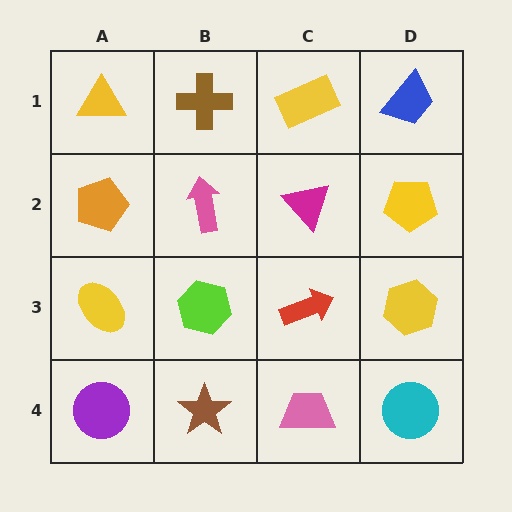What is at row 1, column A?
A yellow triangle.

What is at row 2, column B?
A pink arrow.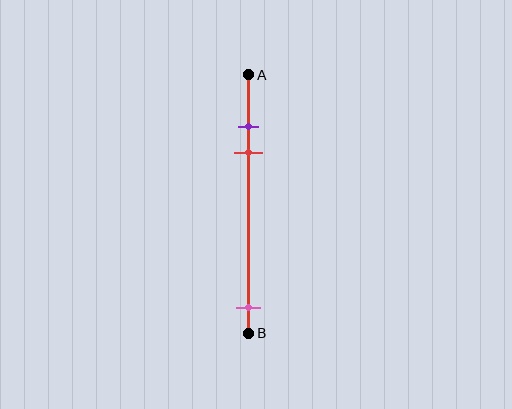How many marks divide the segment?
There are 3 marks dividing the segment.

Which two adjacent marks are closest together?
The purple and red marks are the closest adjacent pair.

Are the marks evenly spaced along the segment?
No, the marks are not evenly spaced.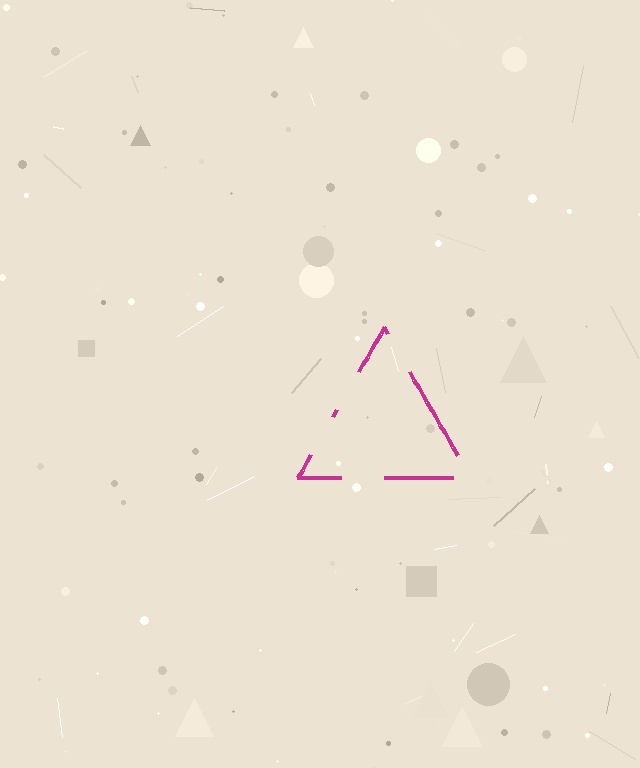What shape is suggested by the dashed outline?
The dashed outline suggests a triangle.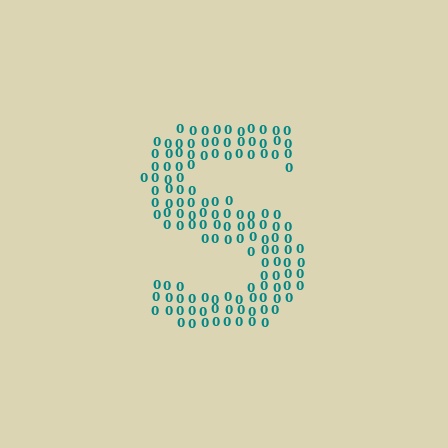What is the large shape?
The large shape is the letter S.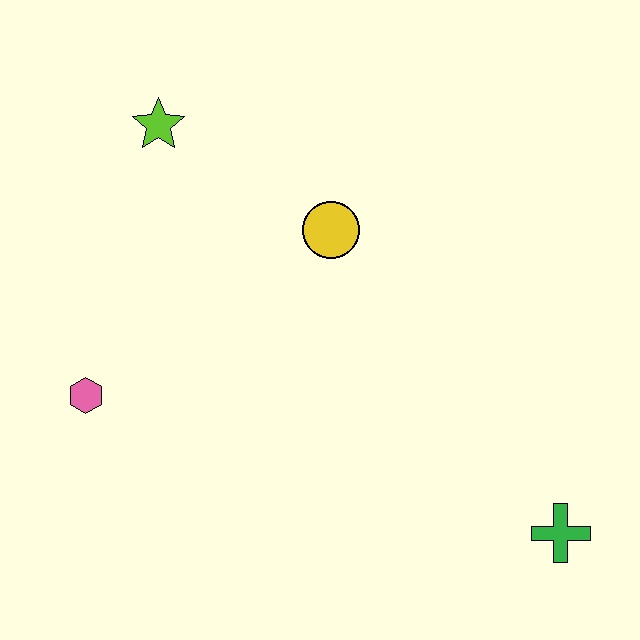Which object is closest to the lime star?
The yellow circle is closest to the lime star.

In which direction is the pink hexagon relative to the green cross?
The pink hexagon is to the left of the green cross.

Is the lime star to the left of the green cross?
Yes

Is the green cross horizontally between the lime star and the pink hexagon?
No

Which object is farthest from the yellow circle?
The green cross is farthest from the yellow circle.